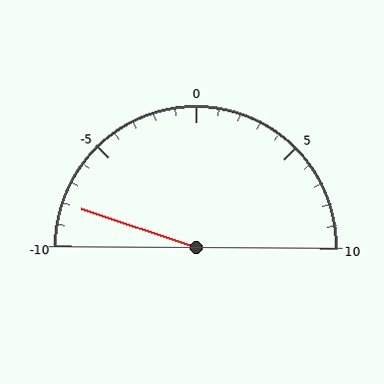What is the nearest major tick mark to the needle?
The nearest major tick mark is -10.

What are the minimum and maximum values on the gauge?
The gauge ranges from -10 to 10.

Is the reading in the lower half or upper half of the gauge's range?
The reading is in the lower half of the range (-10 to 10).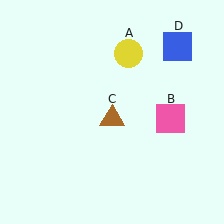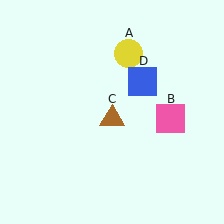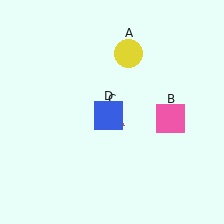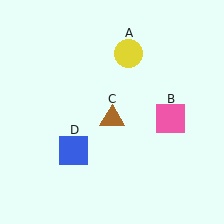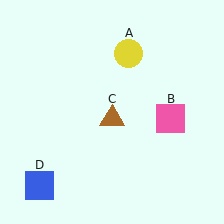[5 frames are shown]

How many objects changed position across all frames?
1 object changed position: blue square (object D).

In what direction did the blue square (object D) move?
The blue square (object D) moved down and to the left.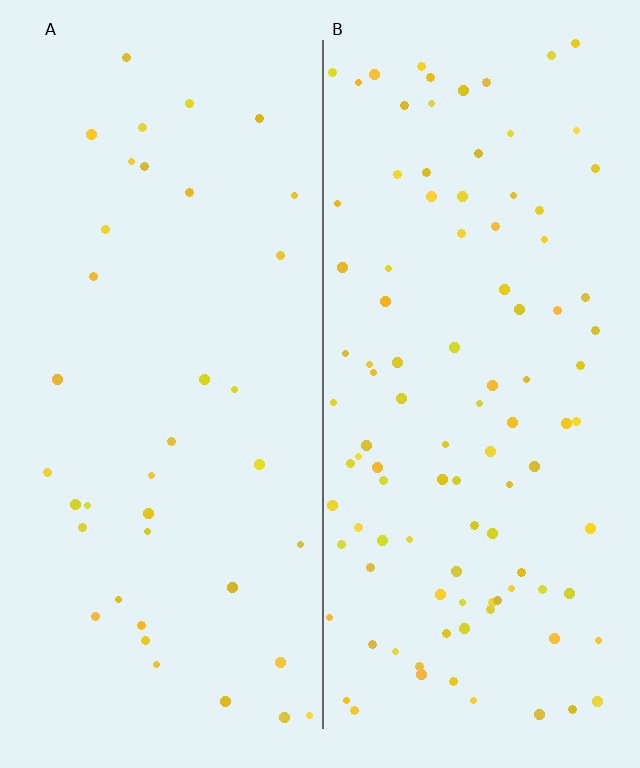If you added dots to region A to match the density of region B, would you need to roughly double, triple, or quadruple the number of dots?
Approximately triple.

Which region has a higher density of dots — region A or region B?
B (the right).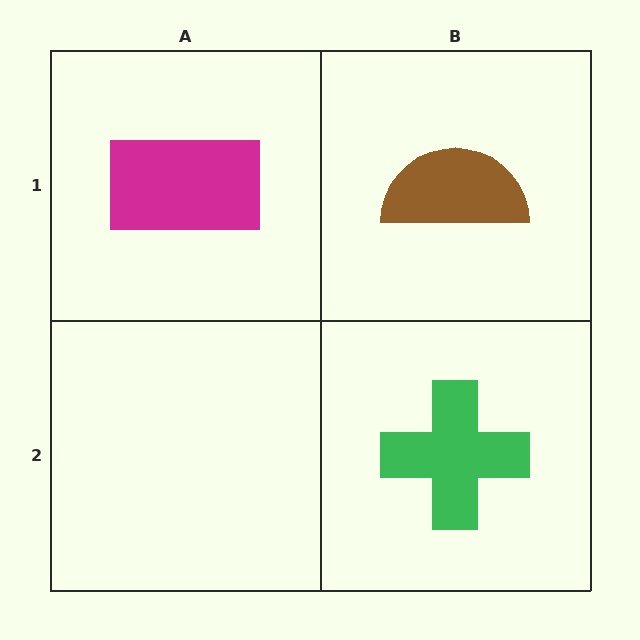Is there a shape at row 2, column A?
No, that cell is empty.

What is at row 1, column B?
A brown semicircle.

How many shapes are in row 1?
2 shapes.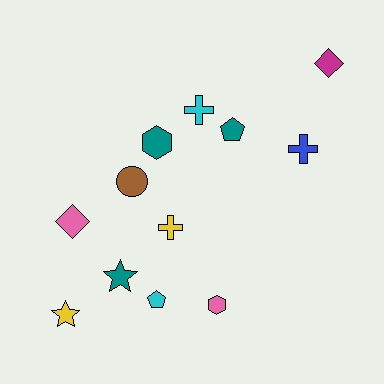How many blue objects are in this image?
There is 1 blue object.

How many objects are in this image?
There are 12 objects.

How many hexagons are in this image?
There are 2 hexagons.